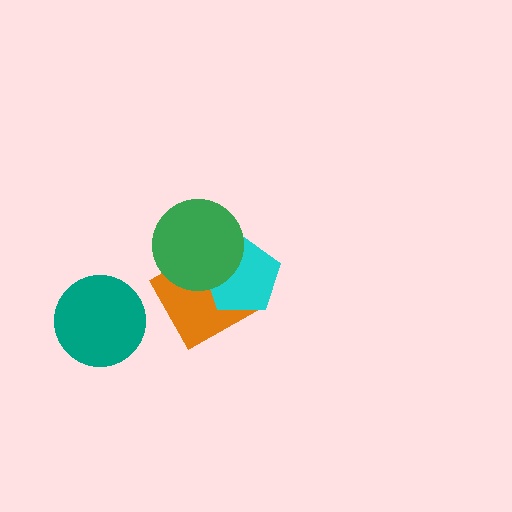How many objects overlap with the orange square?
2 objects overlap with the orange square.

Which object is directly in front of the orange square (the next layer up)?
The cyan pentagon is directly in front of the orange square.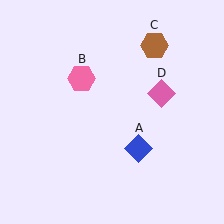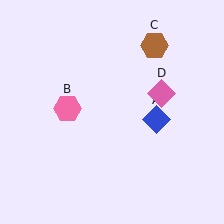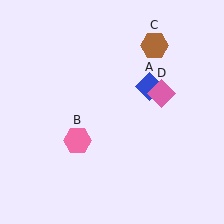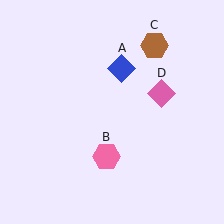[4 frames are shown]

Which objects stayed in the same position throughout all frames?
Brown hexagon (object C) and pink diamond (object D) remained stationary.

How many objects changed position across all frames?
2 objects changed position: blue diamond (object A), pink hexagon (object B).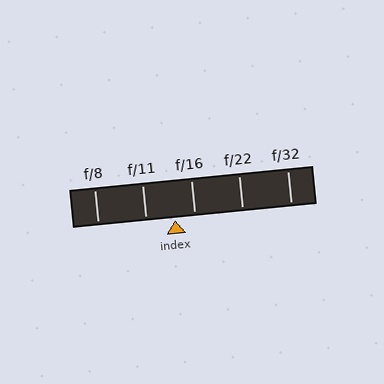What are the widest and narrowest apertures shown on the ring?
The widest aperture shown is f/8 and the narrowest is f/32.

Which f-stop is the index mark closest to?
The index mark is closest to f/16.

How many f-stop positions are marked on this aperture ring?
There are 5 f-stop positions marked.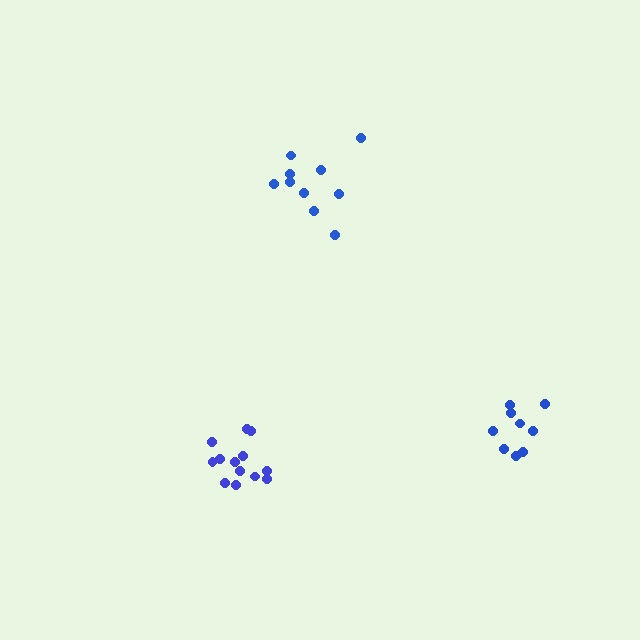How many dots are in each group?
Group 1: 13 dots, Group 2: 10 dots, Group 3: 9 dots (32 total).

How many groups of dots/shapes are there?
There are 3 groups.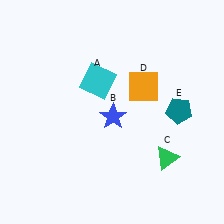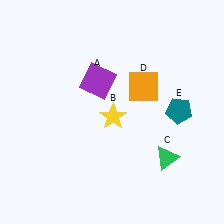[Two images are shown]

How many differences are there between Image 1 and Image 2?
There are 2 differences between the two images.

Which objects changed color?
A changed from cyan to purple. B changed from blue to yellow.